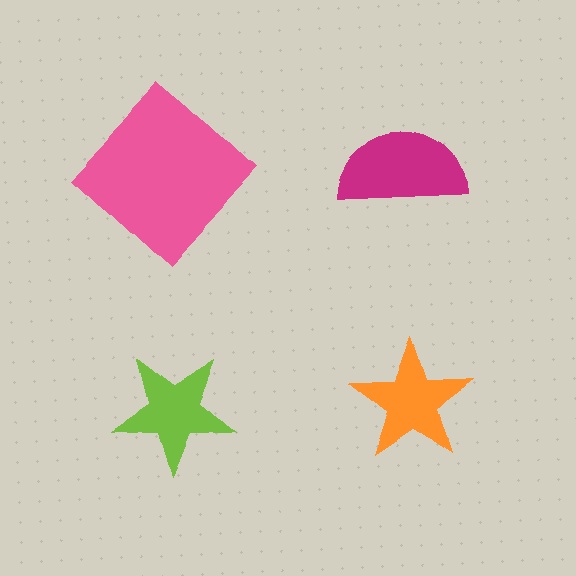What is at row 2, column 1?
A lime star.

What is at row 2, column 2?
An orange star.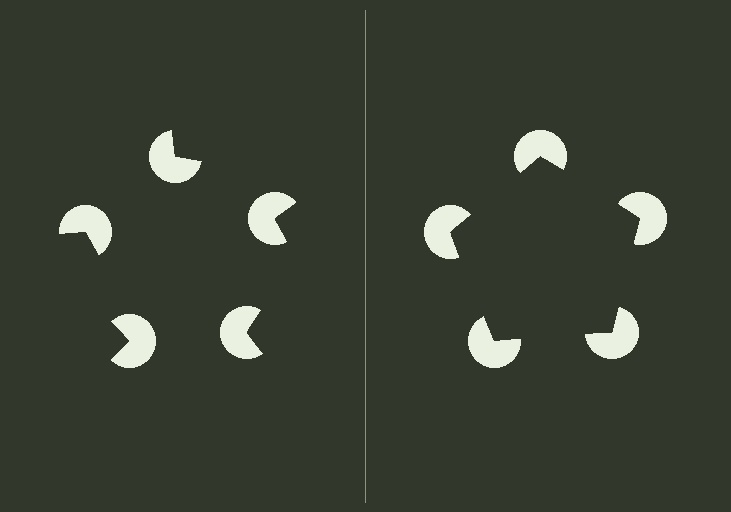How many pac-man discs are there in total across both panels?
10 — 5 on each side.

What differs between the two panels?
The pac-man discs are positioned identically on both sides; only the wedge orientations differ. On the right they align to a pentagon; on the left they are misaligned.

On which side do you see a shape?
An illusory pentagon appears on the right side. On the left side the wedge cuts are rotated, so no coherent shape forms.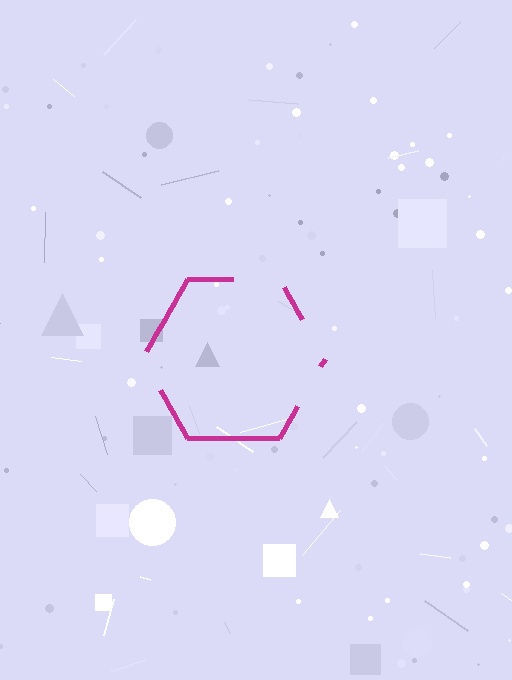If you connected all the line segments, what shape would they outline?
They would outline a hexagon.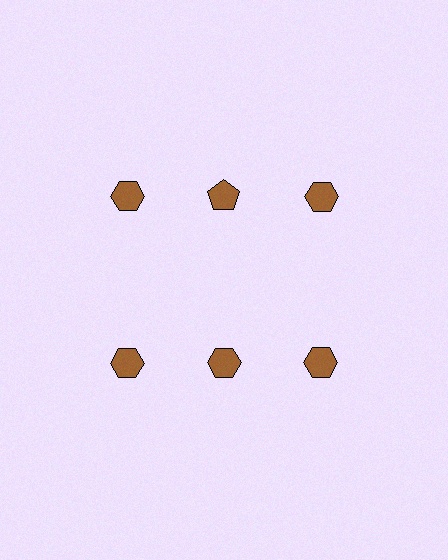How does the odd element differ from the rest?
It has a different shape: pentagon instead of hexagon.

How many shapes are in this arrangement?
There are 6 shapes arranged in a grid pattern.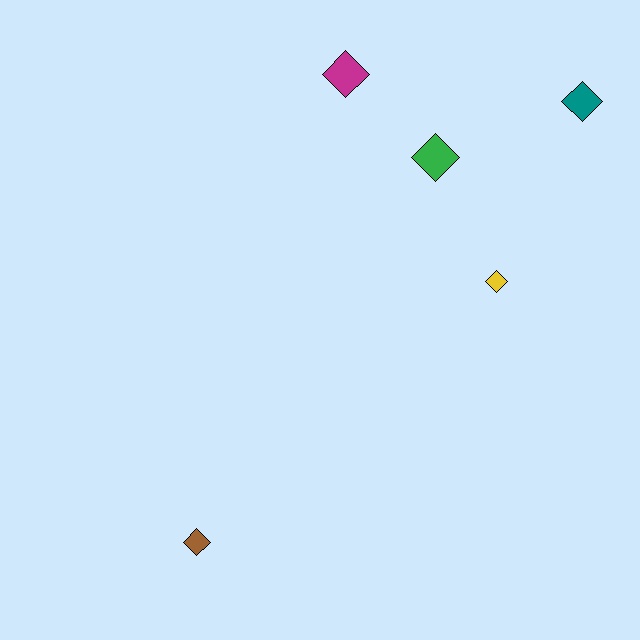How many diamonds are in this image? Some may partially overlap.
There are 5 diamonds.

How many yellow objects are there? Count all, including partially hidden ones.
There is 1 yellow object.